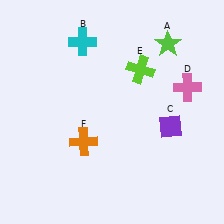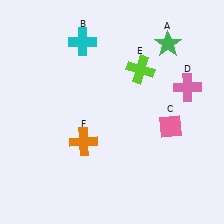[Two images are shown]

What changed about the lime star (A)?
In Image 1, A is lime. In Image 2, it changed to green.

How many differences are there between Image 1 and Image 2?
There are 2 differences between the two images.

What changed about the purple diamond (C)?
In Image 1, C is purple. In Image 2, it changed to pink.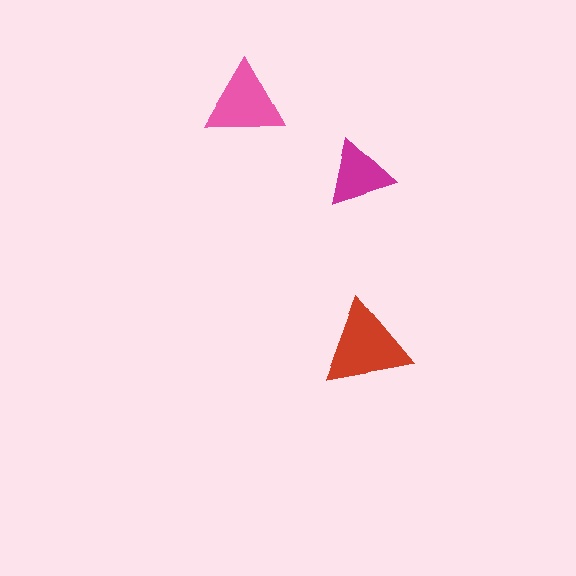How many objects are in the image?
There are 3 objects in the image.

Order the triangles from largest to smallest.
the red one, the pink one, the magenta one.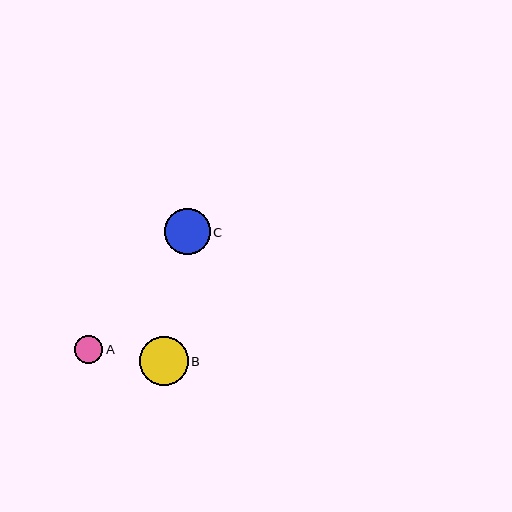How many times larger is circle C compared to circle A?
Circle C is approximately 1.6 times the size of circle A.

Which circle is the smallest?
Circle A is the smallest with a size of approximately 28 pixels.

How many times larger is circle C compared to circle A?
Circle C is approximately 1.6 times the size of circle A.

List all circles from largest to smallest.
From largest to smallest: B, C, A.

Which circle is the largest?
Circle B is the largest with a size of approximately 49 pixels.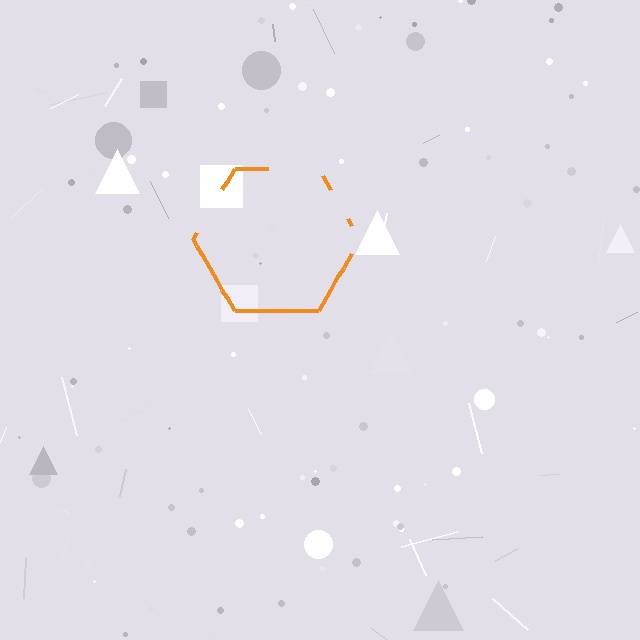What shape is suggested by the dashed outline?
The dashed outline suggests a hexagon.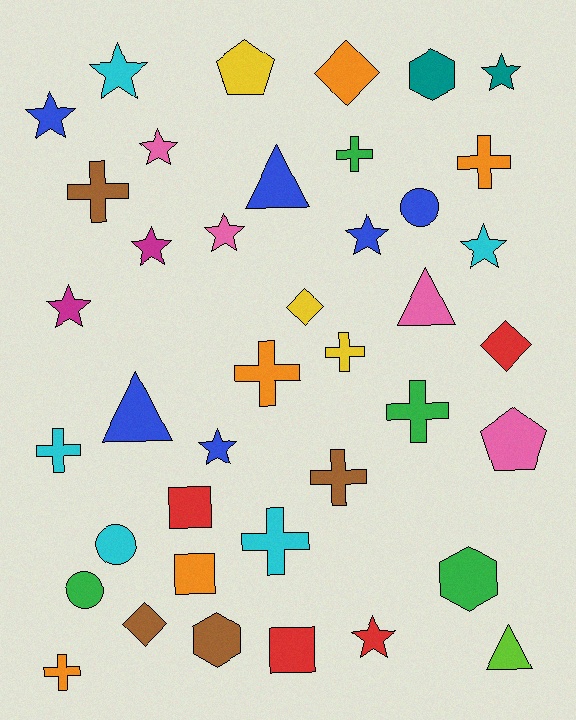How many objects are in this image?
There are 40 objects.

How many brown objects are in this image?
There are 4 brown objects.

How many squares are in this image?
There are 3 squares.